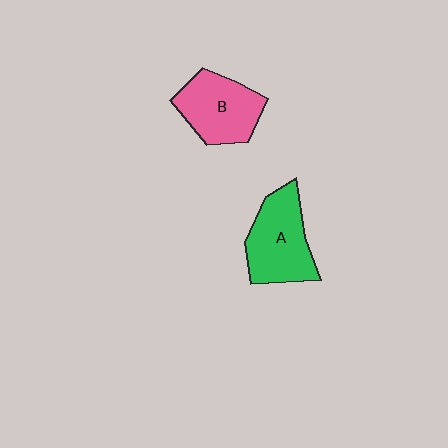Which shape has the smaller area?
Shape B (pink).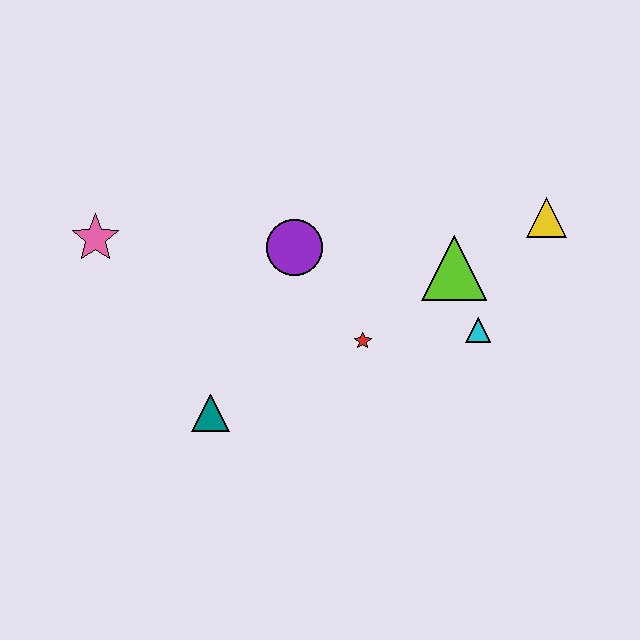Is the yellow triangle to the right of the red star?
Yes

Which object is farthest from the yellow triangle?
The pink star is farthest from the yellow triangle.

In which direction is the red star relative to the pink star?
The red star is to the right of the pink star.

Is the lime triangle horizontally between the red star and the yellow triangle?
Yes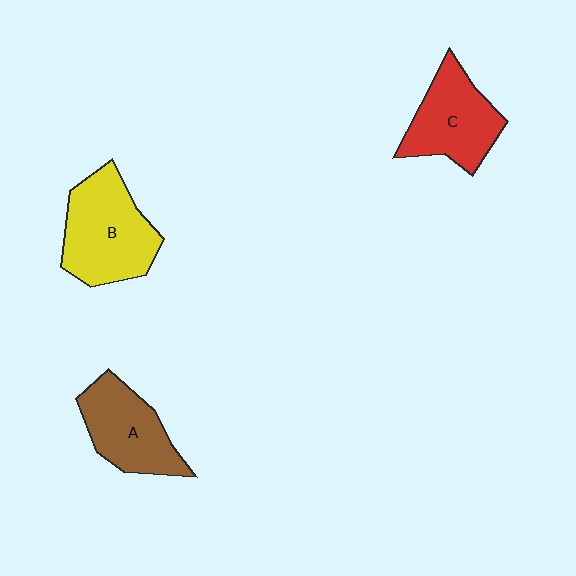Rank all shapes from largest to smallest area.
From largest to smallest: B (yellow), C (red), A (brown).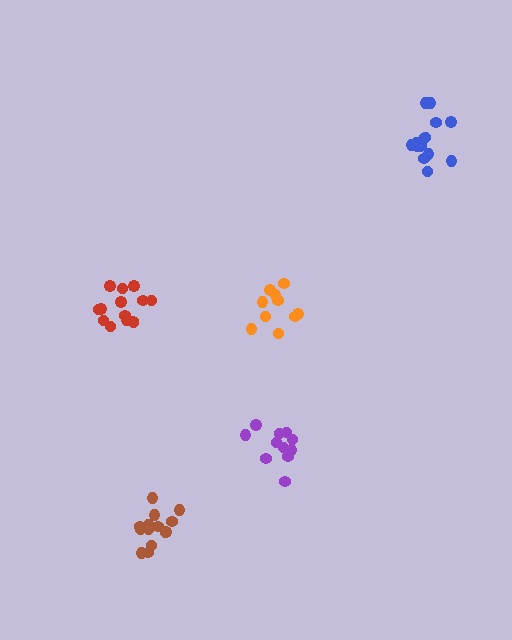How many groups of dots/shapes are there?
There are 5 groups.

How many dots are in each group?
Group 1: 10 dots, Group 2: 11 dots, Group 3: 14 dots, Group 4: 14 dots, Group 5: 14 dots (63 total).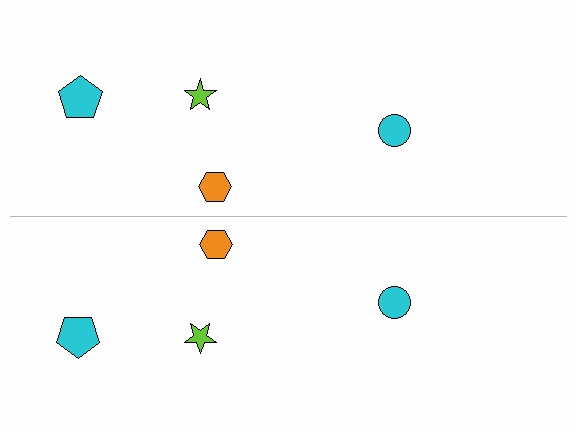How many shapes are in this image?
There are 8 shapes in this image.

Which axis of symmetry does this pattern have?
The pattern has a horizontal axis of symmetry running through the center of the image.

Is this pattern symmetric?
Yes, this pattern has bilateral (reflection) symmetry.